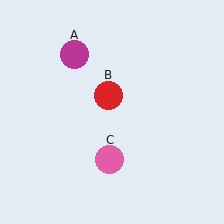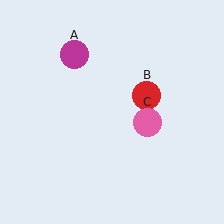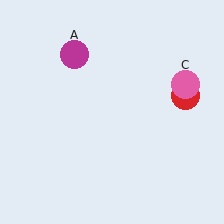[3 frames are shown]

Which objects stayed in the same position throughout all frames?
Magenta circle (object A) remained stationary.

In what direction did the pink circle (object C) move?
The pink circle (object C) moved up and to the right.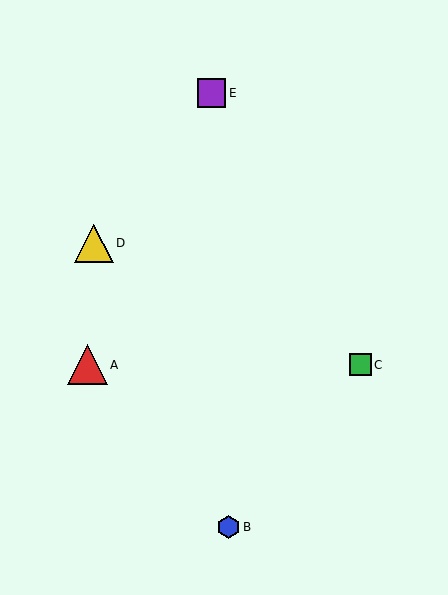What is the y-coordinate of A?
Object A is at y≈365.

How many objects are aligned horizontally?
2 objects (A, C) are aligned horizontally.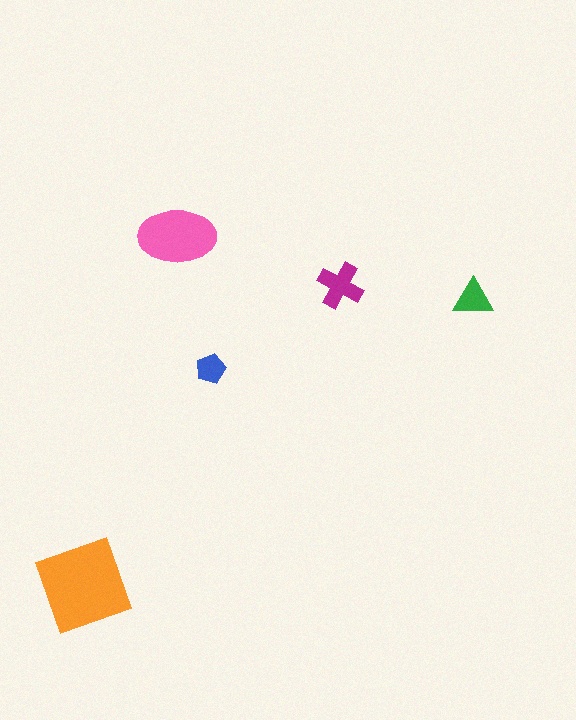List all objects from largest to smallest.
The orange square, the pink ellipse, the magenta cross, the green triangle, the blue pentagon.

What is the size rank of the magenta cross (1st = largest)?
3rd.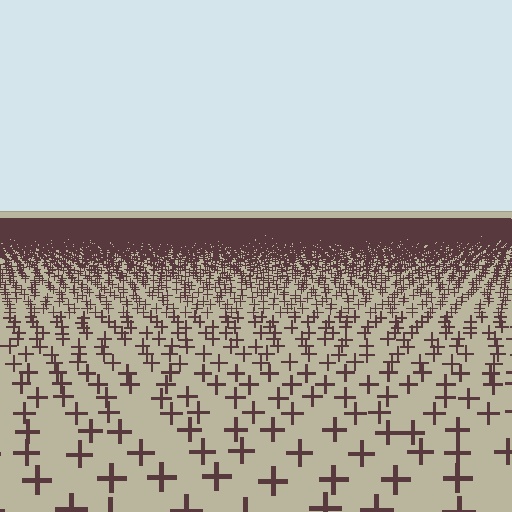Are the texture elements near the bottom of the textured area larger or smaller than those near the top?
Larger. Near the bottom, elements are closer to the viewer and appear at a bigger on-screen size.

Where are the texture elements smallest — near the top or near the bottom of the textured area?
Near the top.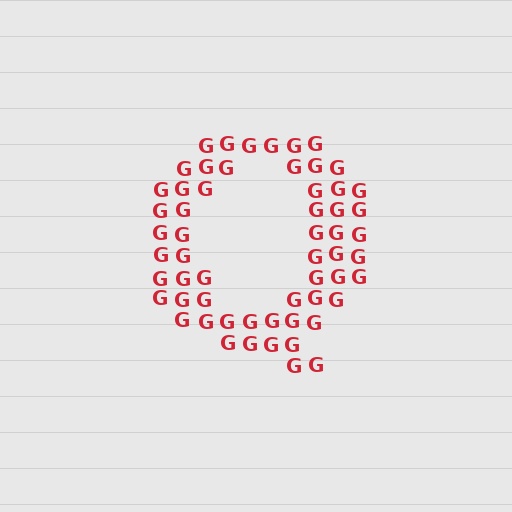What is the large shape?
The large shape is the letter Q.